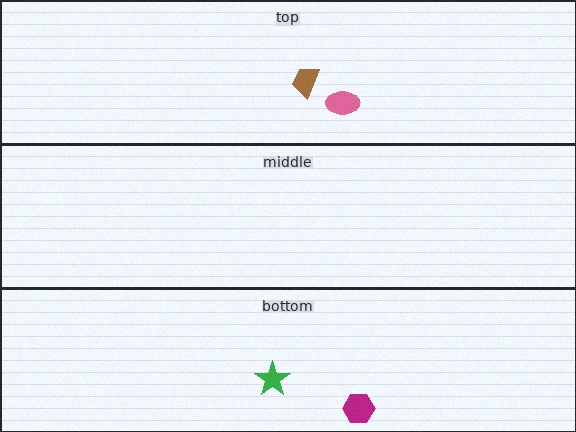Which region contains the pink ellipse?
The top region.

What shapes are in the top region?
The pink ellipse, the brown trapezoid.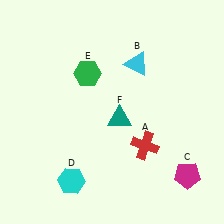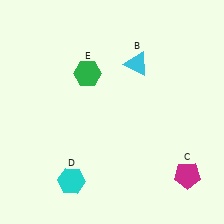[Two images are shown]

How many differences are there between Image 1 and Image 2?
There are 2 differences between the two images.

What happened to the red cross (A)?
The red cross (A) was removed in Image 2. It was in the bottom-right area of Image 1.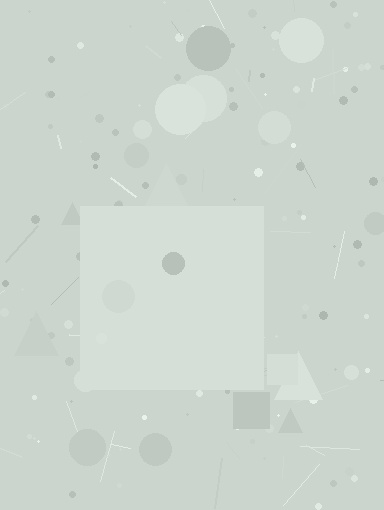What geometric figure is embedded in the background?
A square is embedded in the background.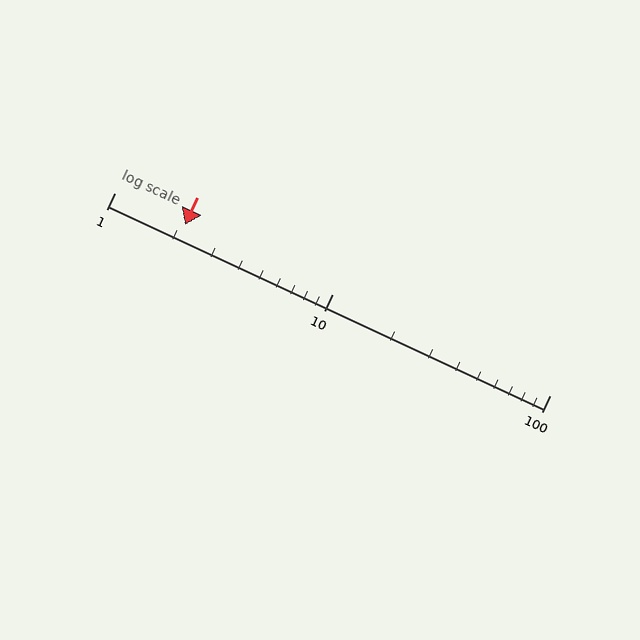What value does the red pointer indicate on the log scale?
The pointer indicates approximately 2.1.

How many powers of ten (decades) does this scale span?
The scale spans 2 decades, from 1 to 100.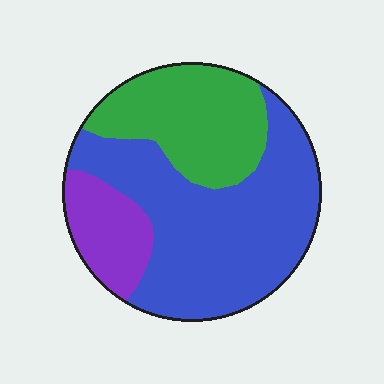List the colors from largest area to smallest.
From largest to smallest: blue, green, purple.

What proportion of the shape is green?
Green covers 29% of the shape.